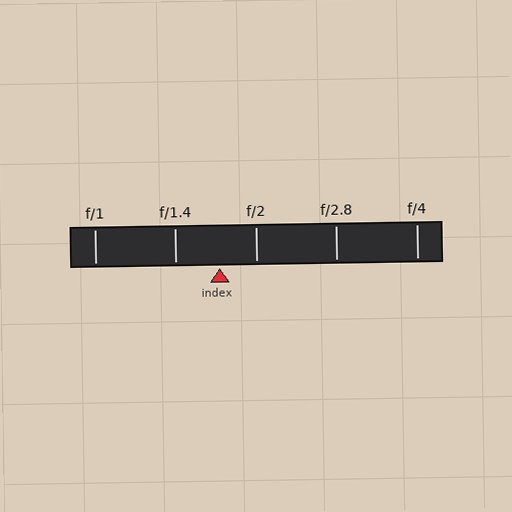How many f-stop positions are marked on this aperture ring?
There are 5 f-stop positions marked.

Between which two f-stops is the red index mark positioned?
The index mark is between f/1.4 and f/2.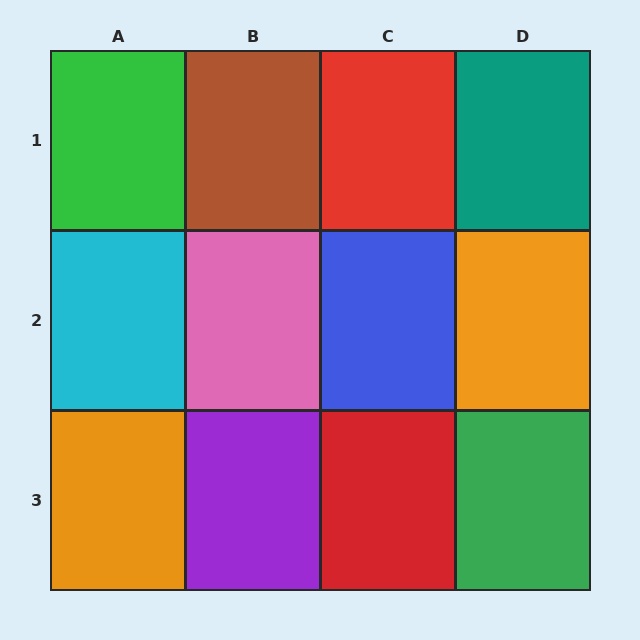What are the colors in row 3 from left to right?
Orange, purple, red, green.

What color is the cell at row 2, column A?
Cyan.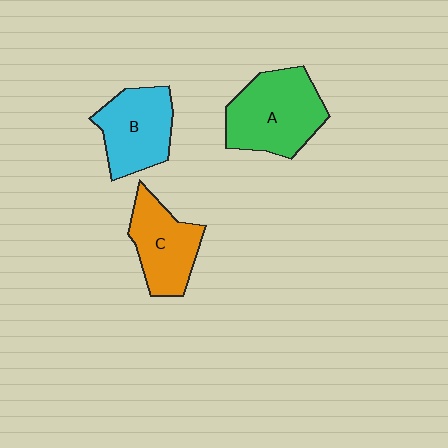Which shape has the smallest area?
Shape C (orange).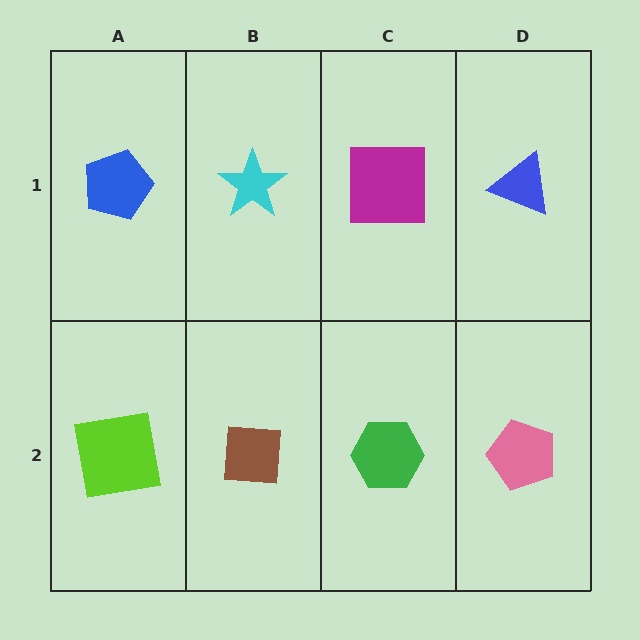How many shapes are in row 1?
4 shapes.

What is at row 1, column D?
A blue triangle.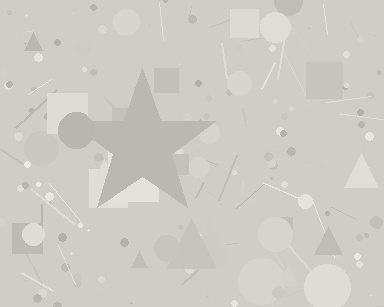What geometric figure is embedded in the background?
A star is embedded in the background.